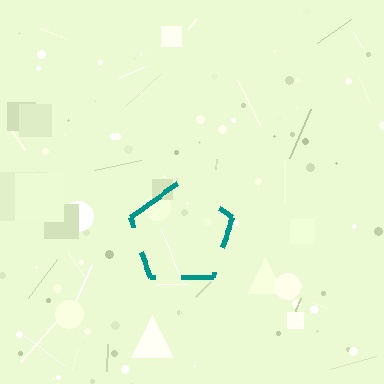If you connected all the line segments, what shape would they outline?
They would outline a pentagon.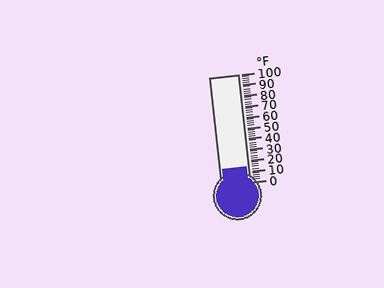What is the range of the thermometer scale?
The thermometer scale ranges from 0°F to 100°F.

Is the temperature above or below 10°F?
The temperature is above 10°F.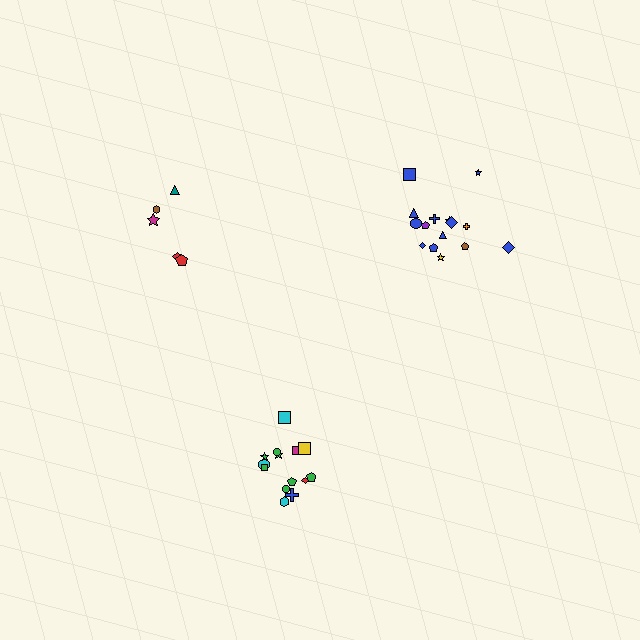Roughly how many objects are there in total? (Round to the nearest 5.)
Roughly 35 objects in total.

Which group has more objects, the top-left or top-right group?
The top-right group.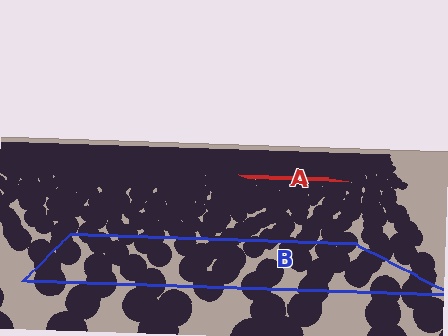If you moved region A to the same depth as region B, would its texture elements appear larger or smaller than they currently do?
They would appear larger. At a closer depth, the same texture elements are projected at a bigger on-screen size.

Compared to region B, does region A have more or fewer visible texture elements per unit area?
Region A has more texture elements per unit area — they are packed more densely because it is farther away.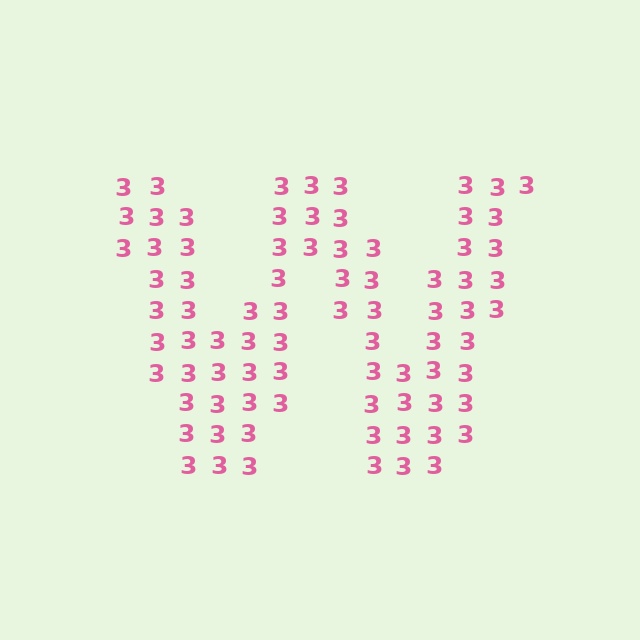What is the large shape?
The large shape is the letter W.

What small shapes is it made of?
It is made of small digit 3's.